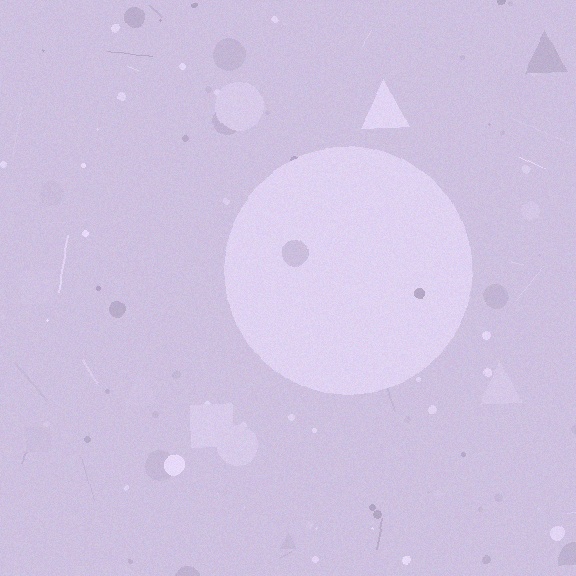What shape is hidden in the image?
A circle is hidden in the image.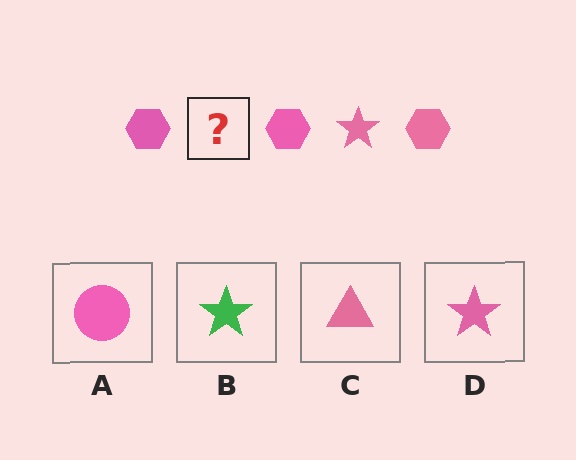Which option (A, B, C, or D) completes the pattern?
D.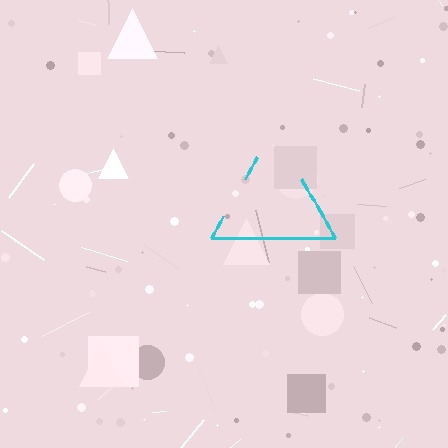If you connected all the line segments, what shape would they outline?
They would outline a triangle.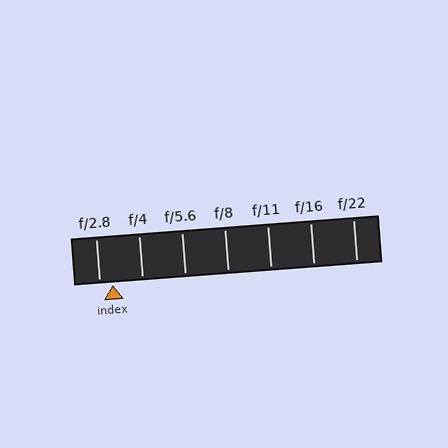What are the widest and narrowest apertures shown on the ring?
The widest aperture shown is f/2.8 and the narrowest is f/22.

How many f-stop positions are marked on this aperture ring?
There are 7 f-stop positions marked.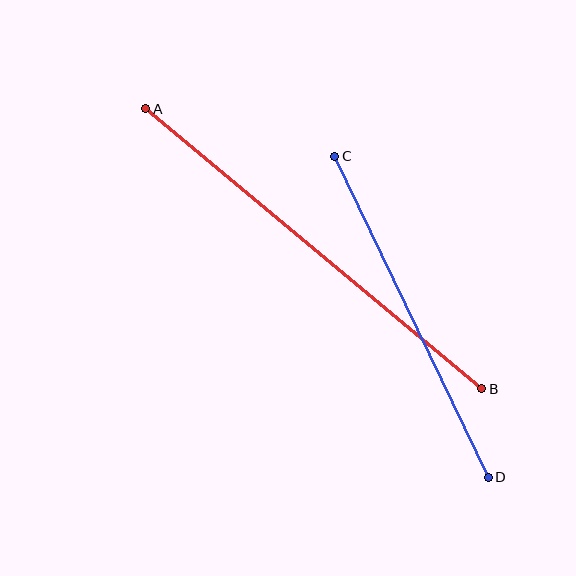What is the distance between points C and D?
The distance is approximately 356 pixels.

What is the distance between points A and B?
The distance is approximately 437 pixels.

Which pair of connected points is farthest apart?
Points A and B are farthest apart.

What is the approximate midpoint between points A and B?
The midpoint is at approximately (314, 249) pixels.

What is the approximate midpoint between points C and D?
The midpoint is at approximately (411, 317) pixels.